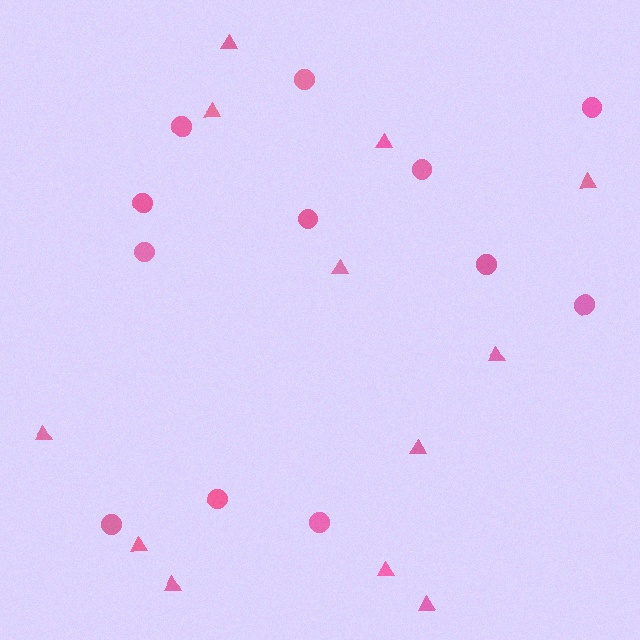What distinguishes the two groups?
There are 2 groups: one group of triangles (12) and one group of circles (12).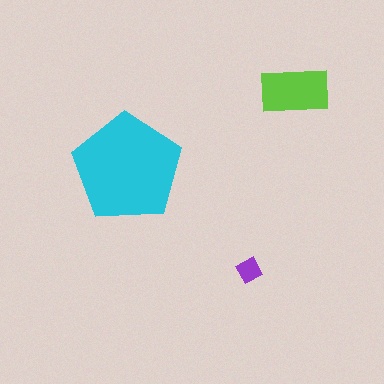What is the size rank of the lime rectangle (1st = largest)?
2nd.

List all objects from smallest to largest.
The purple diamond, the lime rectangle, the cyan pentagon.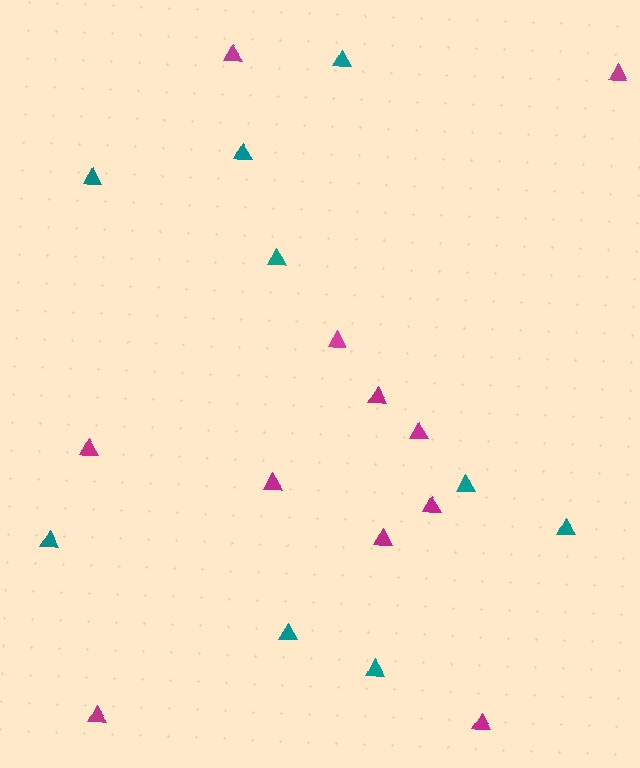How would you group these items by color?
There are 2 groups: one group of magenta triangles (11) and one group of teal triangles (9).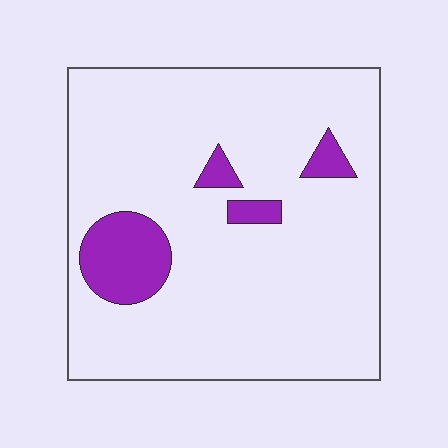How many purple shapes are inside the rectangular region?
4.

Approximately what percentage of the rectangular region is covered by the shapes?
Approximately 10%.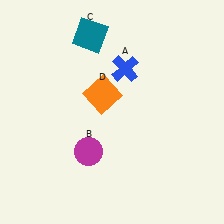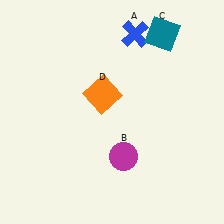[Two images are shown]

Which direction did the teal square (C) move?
The teal square (C) moved right.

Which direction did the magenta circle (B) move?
The magenta circle (B) moved right.